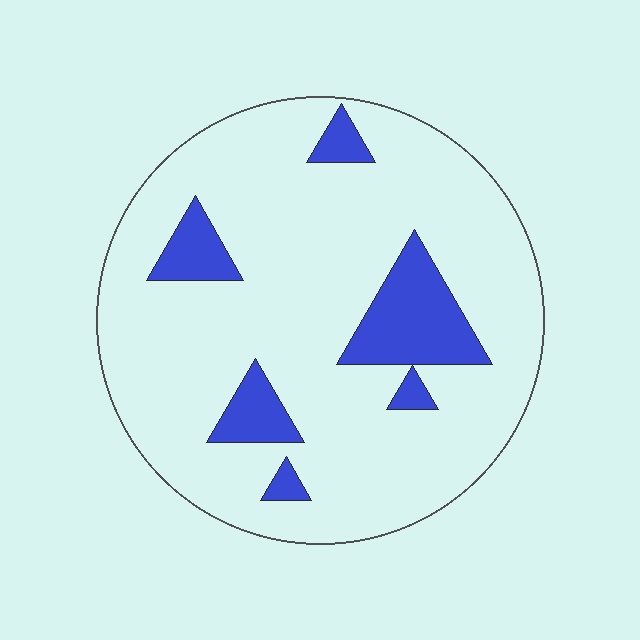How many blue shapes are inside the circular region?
6.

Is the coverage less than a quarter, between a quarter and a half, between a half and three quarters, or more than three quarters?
Less than a quarter.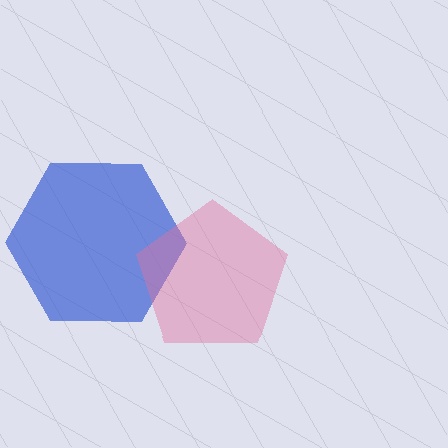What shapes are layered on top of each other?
The layered shapes are: a blue hexagon, a pink pentagon.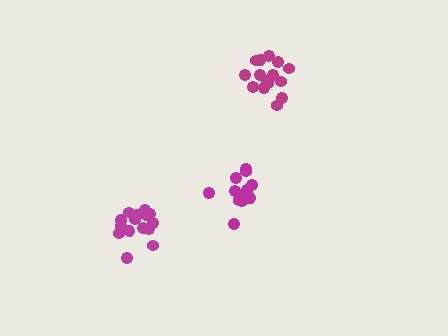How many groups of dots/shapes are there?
There are 3 groups.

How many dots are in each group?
Group 1: 15 dots, Group 2: 17 dots, Group 3: 13 dots (45 total).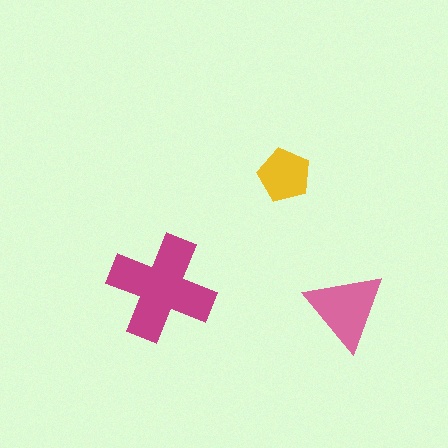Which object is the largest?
The magenta cross.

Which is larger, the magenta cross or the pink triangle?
The magenta cross.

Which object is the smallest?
The yellow pentagon.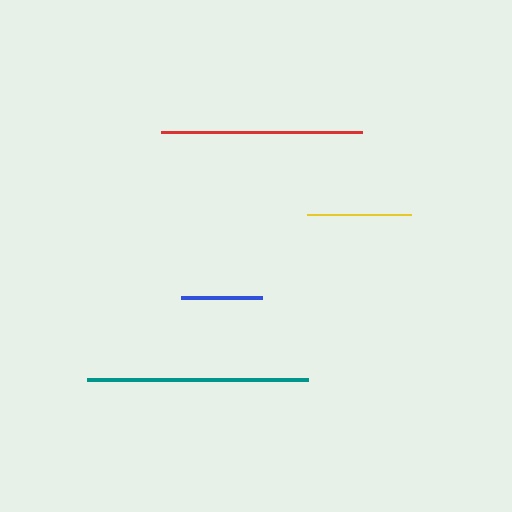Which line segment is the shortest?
The blue line is the shortest at approximately 81 pixels.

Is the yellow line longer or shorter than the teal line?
The teal line is longer than the yellow line.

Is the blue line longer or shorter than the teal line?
The teal line is longer than the blue line.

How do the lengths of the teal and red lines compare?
The teal and red lines are approximately the same length.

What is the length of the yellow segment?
The yellow segment is approximately 104 pixels long.